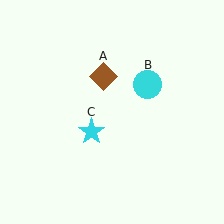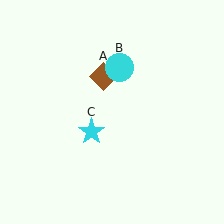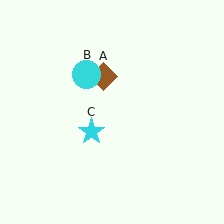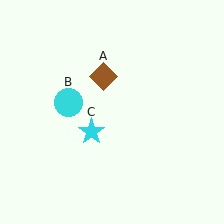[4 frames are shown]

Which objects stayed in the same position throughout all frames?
Brown diamond (object A) and cyan star (object C) remained stationary.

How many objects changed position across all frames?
1 object changed position: cyan circle (object B).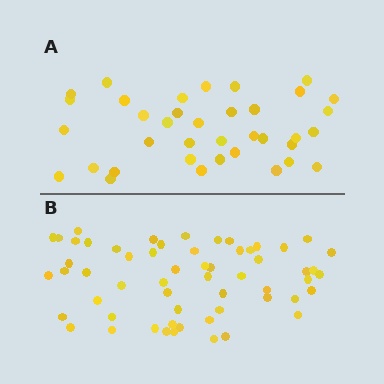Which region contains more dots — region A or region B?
Region B (the bottom region) has more dots.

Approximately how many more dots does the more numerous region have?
Region B has approximately 20 more dots than region A.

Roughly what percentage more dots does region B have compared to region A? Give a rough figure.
About 55% more.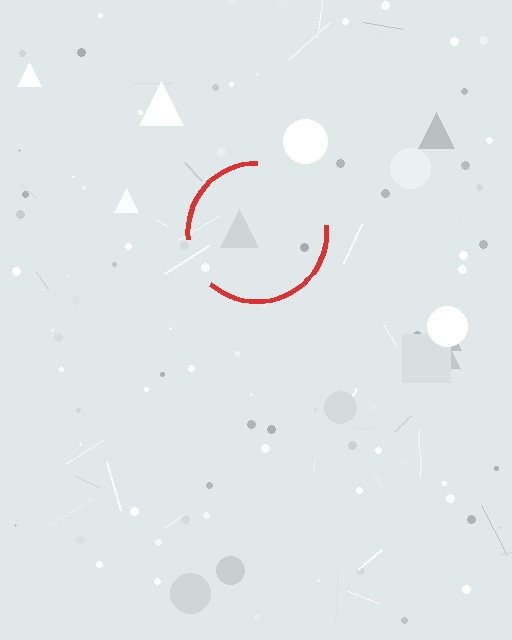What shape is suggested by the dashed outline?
The dashed outline suggests a circle.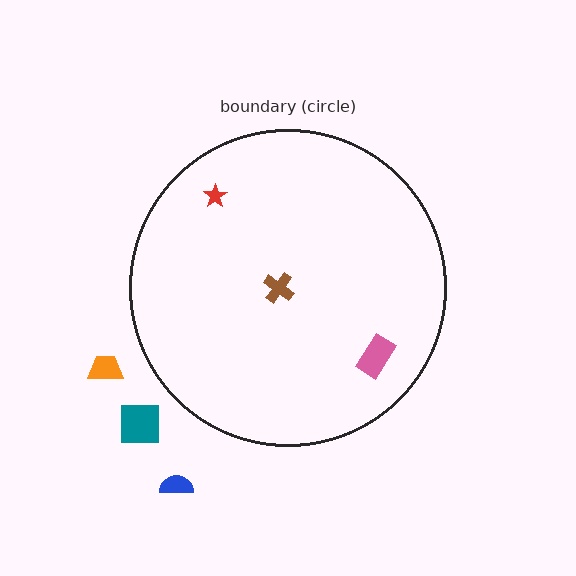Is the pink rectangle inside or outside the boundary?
Inside.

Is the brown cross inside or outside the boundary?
Inside.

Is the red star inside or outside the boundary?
Inside.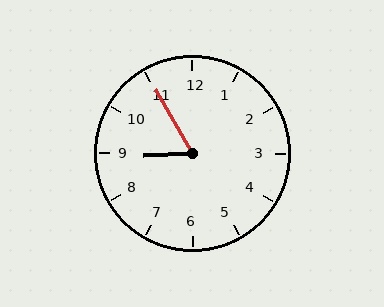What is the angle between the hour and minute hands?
Approximately 62 degrees.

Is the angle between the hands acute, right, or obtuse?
It is acute.